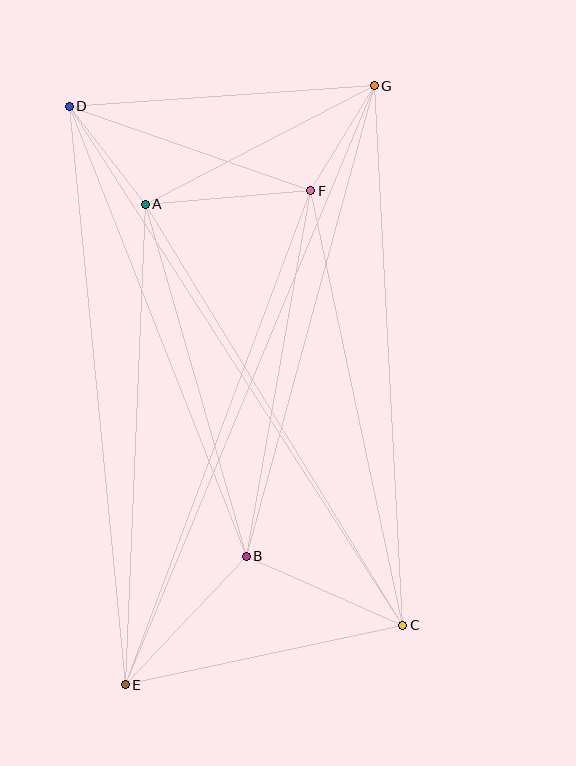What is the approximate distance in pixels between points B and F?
The distance between B and F is approximately 371 pixels.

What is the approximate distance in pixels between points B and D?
The distance between B and D is approximately 484 pixels.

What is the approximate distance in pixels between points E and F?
The distance between E and F is approximately 528 pixels.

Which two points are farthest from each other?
Points E and G are farthest from each other.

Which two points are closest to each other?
Points F and G are closest to each other.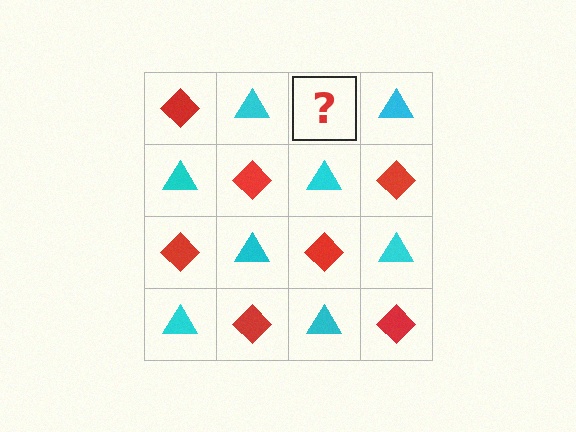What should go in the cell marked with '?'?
The missing cell should contain a red diamond.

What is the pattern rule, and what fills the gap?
The rule is that it alternates red diamond and cyan triangle in a checkerboard pattern. The gap should be filled with a red diamond.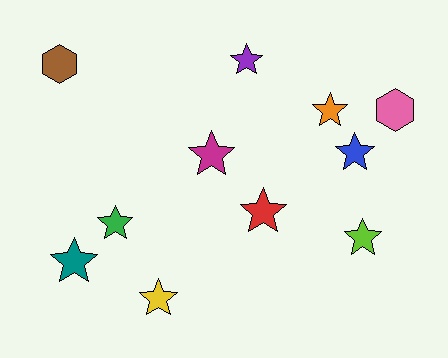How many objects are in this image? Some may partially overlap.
There are 11 objects.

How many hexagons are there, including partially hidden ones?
There are 2 hexagons.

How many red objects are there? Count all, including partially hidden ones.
There is 1 red object.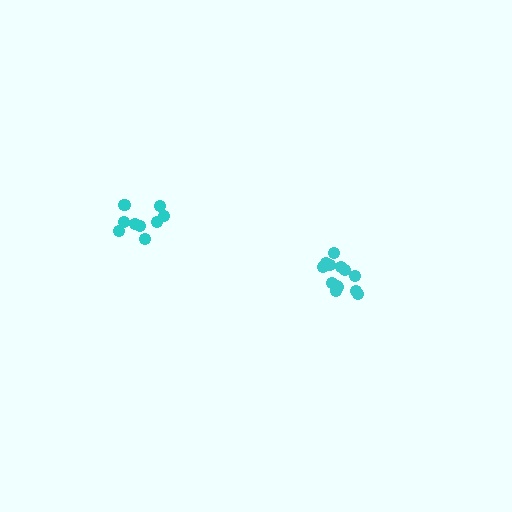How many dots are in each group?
Group 1: 13 dots, Group 2: 9 dots (22 total).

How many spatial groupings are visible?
There are 2 spatial groupings.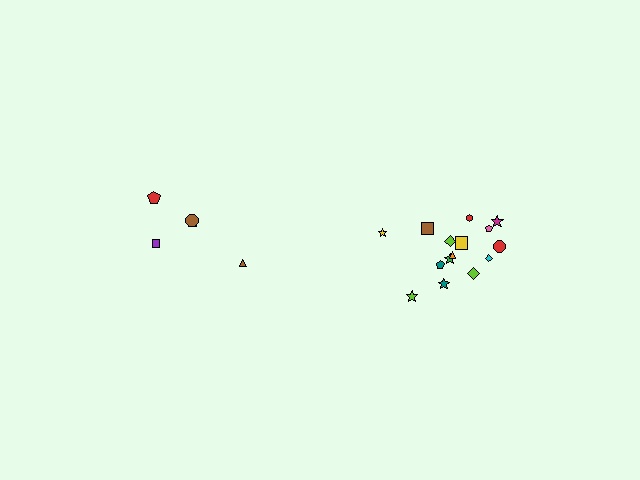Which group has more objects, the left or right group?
The right group.